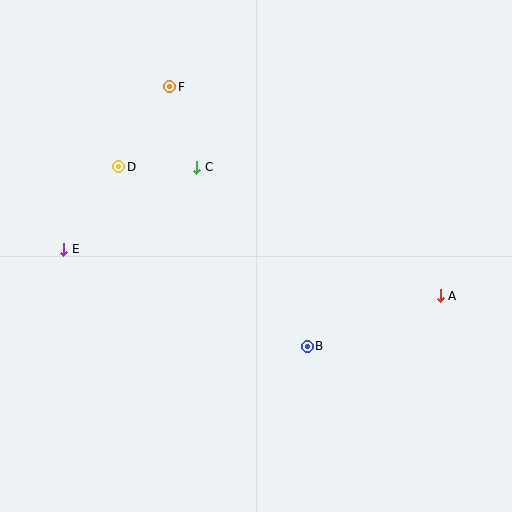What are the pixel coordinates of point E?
Point E is at (64, 249).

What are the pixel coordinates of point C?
Point C is at (197, 167).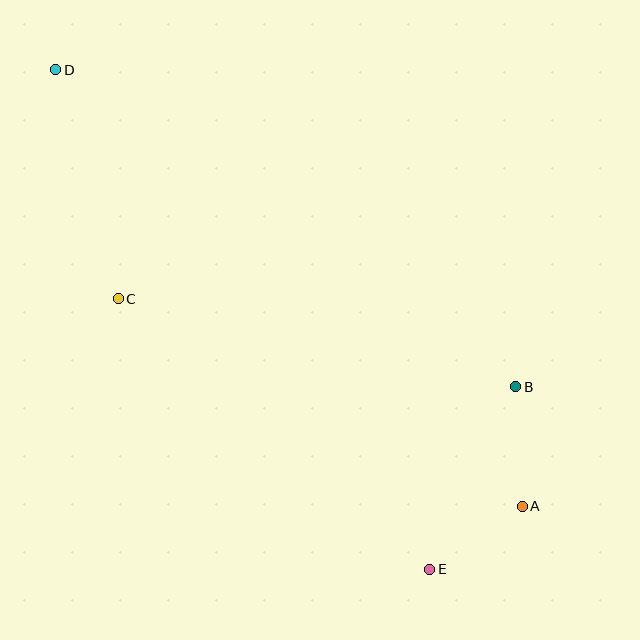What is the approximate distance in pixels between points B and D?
The distance between B and D is approximately 559 pixels.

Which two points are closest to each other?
Points A and E are closest to each other.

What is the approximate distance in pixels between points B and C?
The distance between B and C is approximately 407 pixels.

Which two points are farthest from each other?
Points A and D are farthest from each other.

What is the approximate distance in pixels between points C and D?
The distance between C and D is approximately 237 pixels.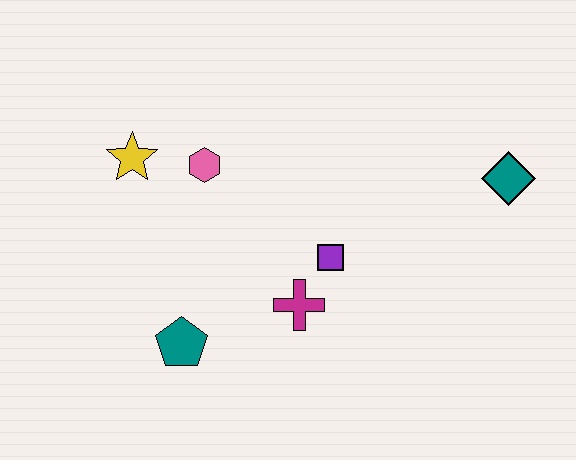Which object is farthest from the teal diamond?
The yellow star is farthest from the teal diamond.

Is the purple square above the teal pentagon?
Yes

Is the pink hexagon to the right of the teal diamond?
No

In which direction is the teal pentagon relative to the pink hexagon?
The teal pentagon is below the pink hexagon.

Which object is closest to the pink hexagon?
The yellow star is closest to the pink hexagon.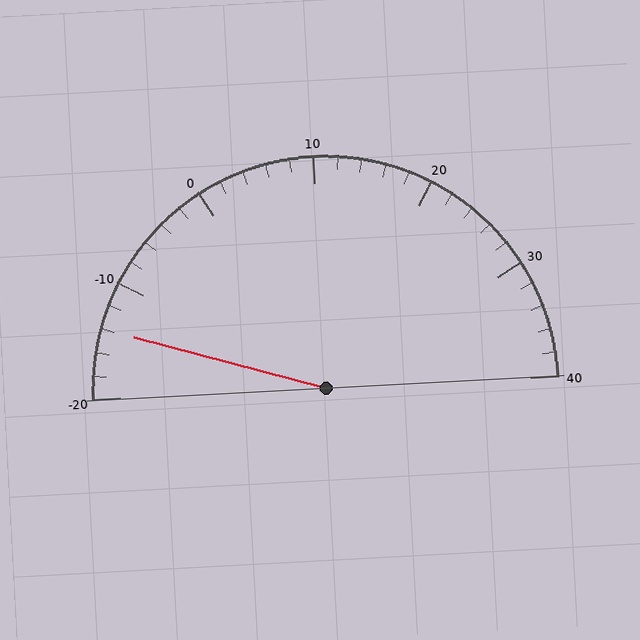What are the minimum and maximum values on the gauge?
The gauge ranges from -20 to 40.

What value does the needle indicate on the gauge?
The needle indicates approximately -14.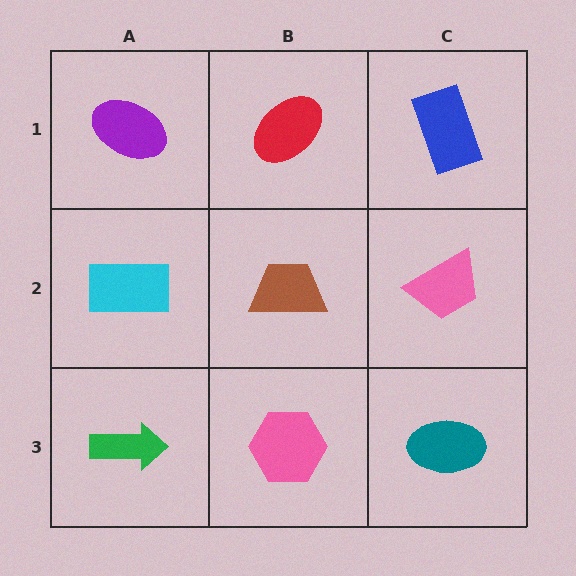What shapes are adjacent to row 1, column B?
A brown trapezoid (row 2, column B), a purple ellipse (row 1, column A), a blue rectangle (row 1, column C).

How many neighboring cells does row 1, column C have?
2.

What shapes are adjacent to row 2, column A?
A purple ellipse (row 1, column A), a green arrow (row 3, column A), a brown trapezoid (row 2, column B).